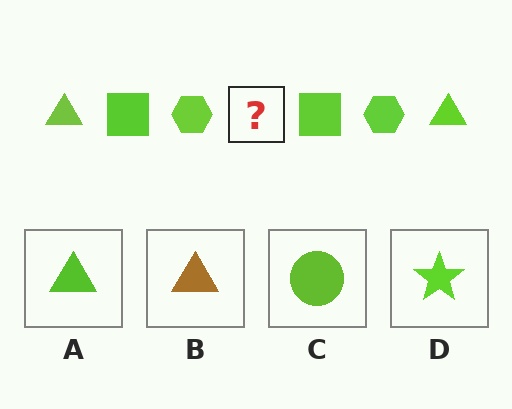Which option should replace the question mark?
Option A.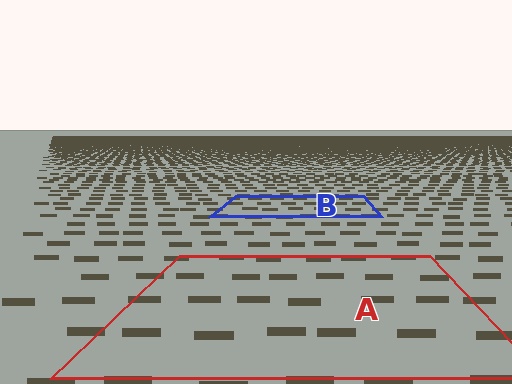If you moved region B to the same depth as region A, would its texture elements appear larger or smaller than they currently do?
They would appear larger. At a closer depth, the same texture elements are projected at a bigger on-screen size.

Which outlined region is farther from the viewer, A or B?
Region B is farther from the viewer — the texture elements inside it appear smaller and more densely packed.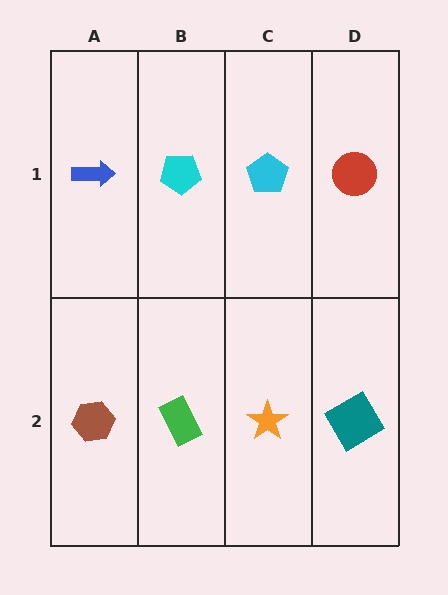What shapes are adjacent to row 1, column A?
A brown hexagon (row 2, column A), a cyan pentagon (row 1, column B).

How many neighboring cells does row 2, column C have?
3.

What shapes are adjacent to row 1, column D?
A teal diamond (row 2, column D), a cyan pentagon (row 1, column C).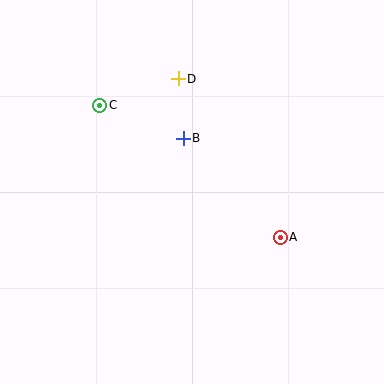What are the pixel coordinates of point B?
Point B is at (183, 138).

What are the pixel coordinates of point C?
Point C is at (100, 105).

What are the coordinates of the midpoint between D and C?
The midpoint between D and C is at (139, 92).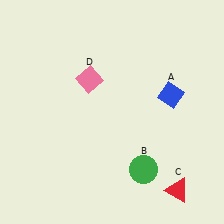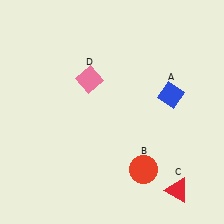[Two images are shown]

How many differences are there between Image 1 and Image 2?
There is 1 difference between the two images.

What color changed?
The circle (B) changed from green in Image 1 to red in Image 2.